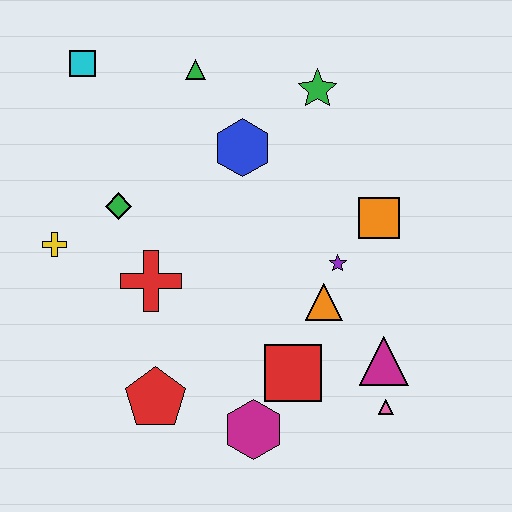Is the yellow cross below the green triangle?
Yes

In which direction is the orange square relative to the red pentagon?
The orange square is to the right of the red pentagon.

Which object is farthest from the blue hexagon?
The pink triangle is farthest from the blue hexagon.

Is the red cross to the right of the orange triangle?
No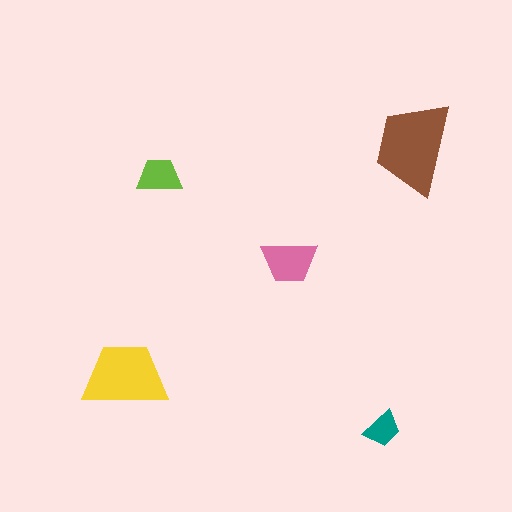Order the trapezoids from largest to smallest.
the brown one, the yellow one, the pink one, the lime one, the teal one.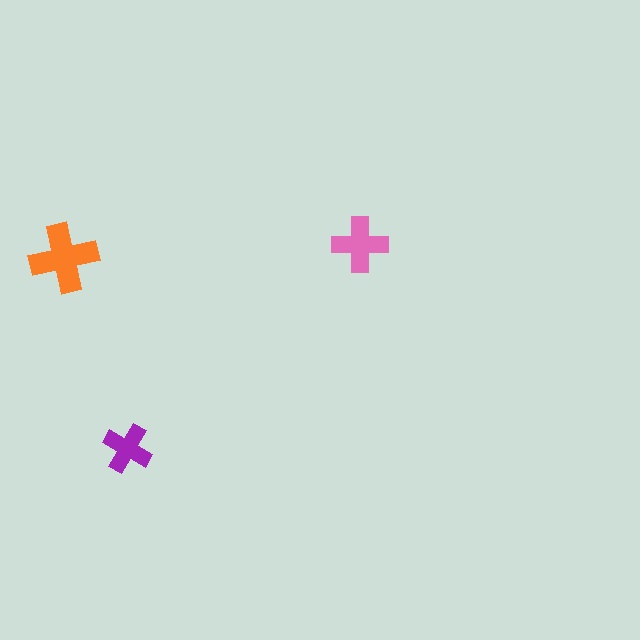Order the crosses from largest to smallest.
the orange one, the pink one, the purple one.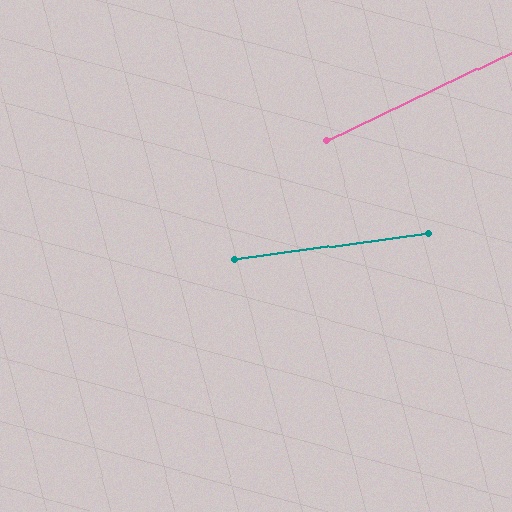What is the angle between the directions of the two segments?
Approximately 18 degrees.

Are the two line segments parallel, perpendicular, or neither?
Neither parallel nor perpendicular — they differ by about 18°.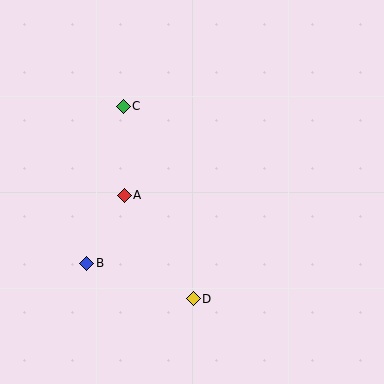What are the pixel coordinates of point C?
Point C is at (123, 106).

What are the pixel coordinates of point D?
Point D is at (193, 299).